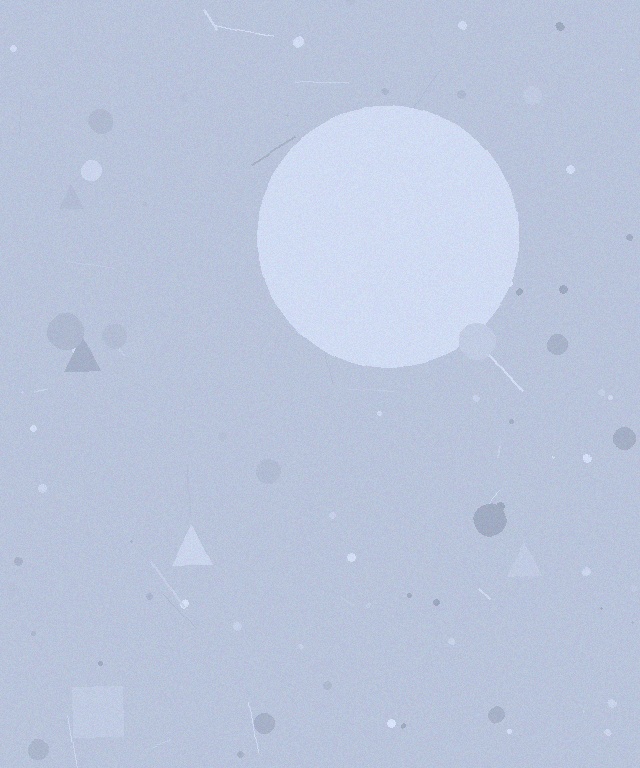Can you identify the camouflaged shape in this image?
The camouflaged shape is a circle.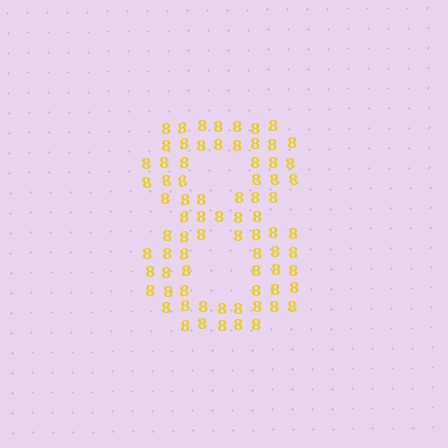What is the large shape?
The large shape is the digit 8.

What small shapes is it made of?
It is made of small digit 8's.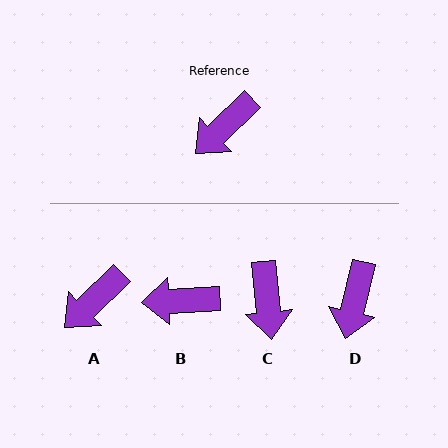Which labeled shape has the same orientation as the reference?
A.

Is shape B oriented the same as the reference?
No, it is off by about 40 degrees.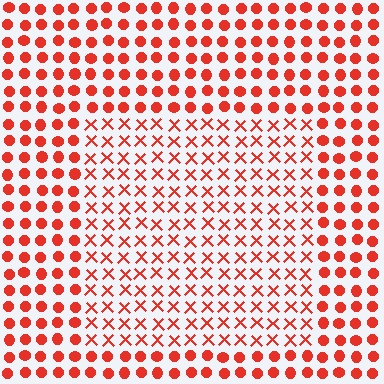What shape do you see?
I see a rectangle.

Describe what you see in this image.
The image is filled with small red elements arranged in a uniform grid. A rectangle-shaped region contains X marks, while the surrounding area contains circles. The boundary is defined purely by the change in element shape.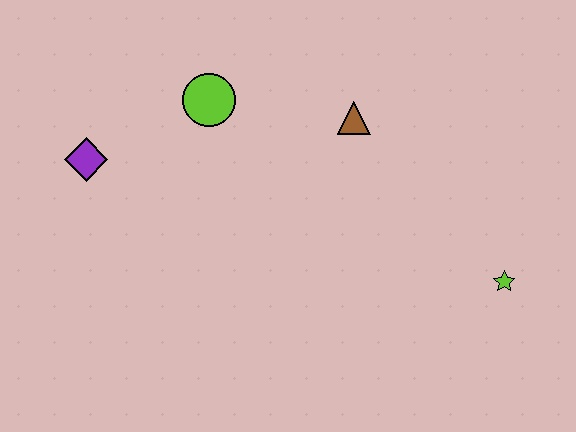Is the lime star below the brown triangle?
Yes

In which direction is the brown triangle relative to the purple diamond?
The brown triangle is to the right of the purple diamond.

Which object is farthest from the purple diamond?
The lime star is farthest from the purple diamond.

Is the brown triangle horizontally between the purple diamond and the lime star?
Yes